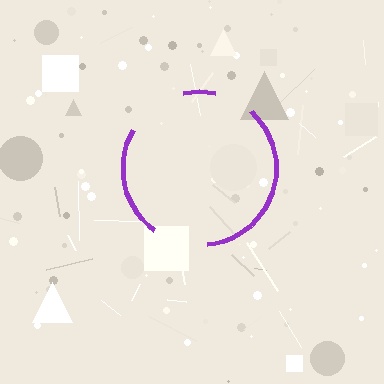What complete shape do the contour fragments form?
The contour fragments form a circle.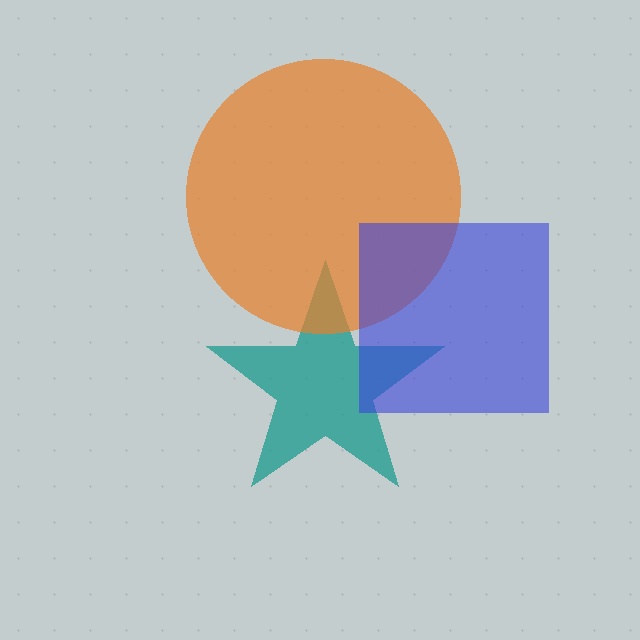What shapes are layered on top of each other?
The layered shapes are: a teal star, an orange circle, a blue square.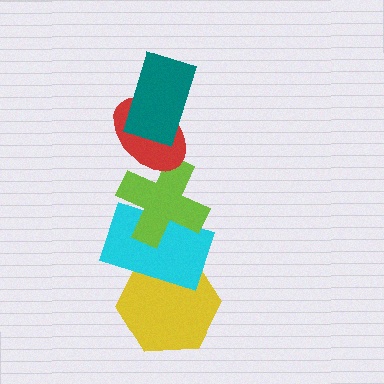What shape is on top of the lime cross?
The red ellipse is on top of the lime cross.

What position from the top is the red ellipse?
The red ellipse is 2nd from the top.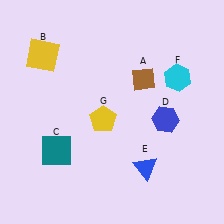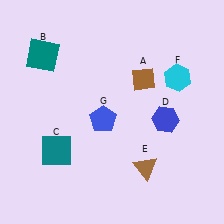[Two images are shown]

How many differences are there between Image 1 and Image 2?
There are 3 differences between the two images.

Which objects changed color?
B changed from yellow to teal. E changed from blue to brown. G changed from yellow to blue.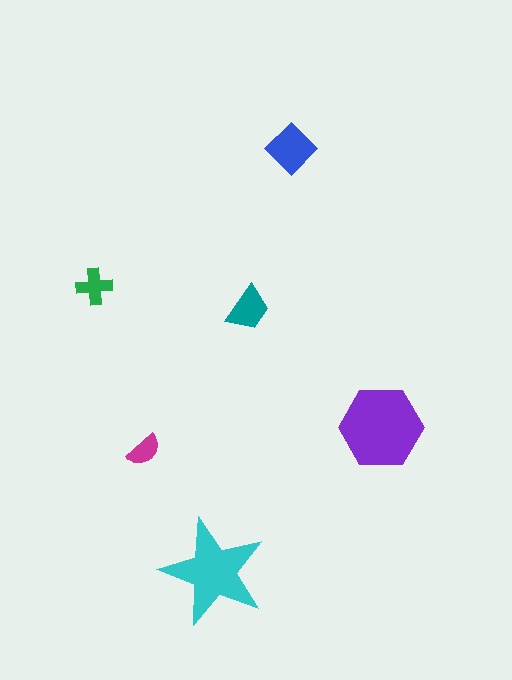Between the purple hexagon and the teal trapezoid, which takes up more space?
The purple hexagon.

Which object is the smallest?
The magenta semicircle.